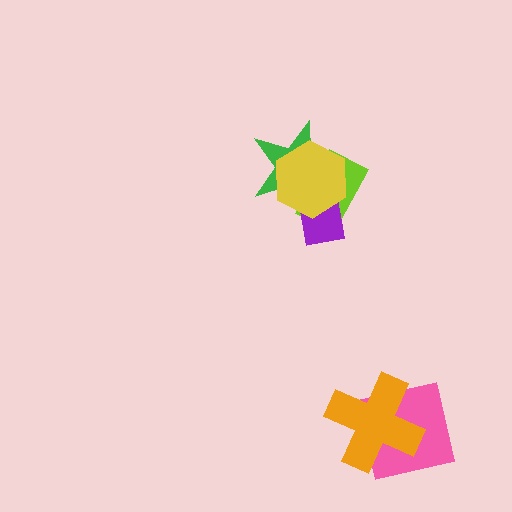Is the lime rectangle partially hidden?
Yes, it is partially covered by another shape.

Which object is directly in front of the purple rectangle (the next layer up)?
The green star is directly in front of the purple rectangle.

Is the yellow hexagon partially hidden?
No, no other shape covers it.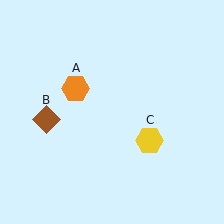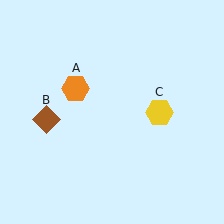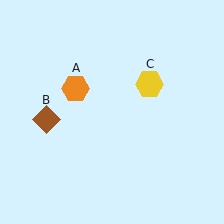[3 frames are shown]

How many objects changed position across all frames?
1 object changed position: yellow hexagon (object C).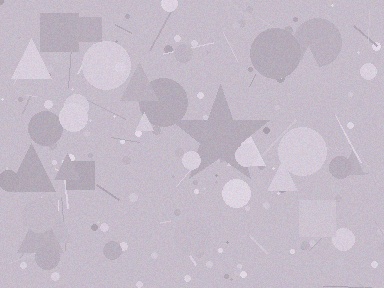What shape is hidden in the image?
A star is hidden in the image.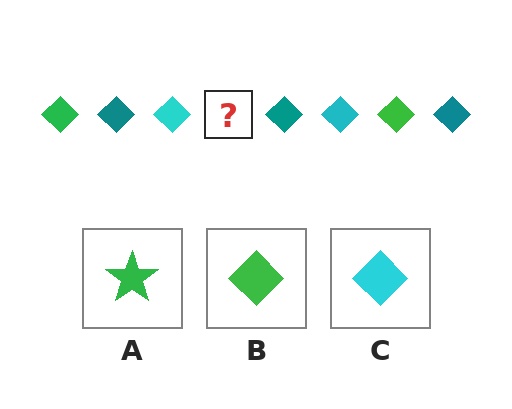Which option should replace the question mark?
Option B.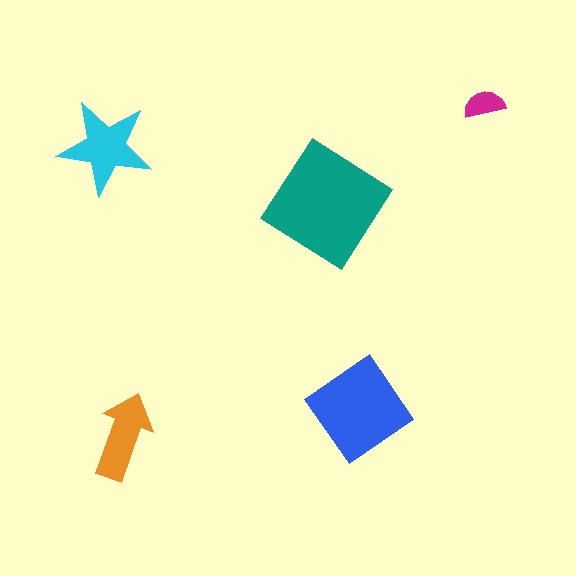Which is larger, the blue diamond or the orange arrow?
The blue diamond.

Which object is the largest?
The teal diamond.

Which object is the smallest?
The magenta semicircle.